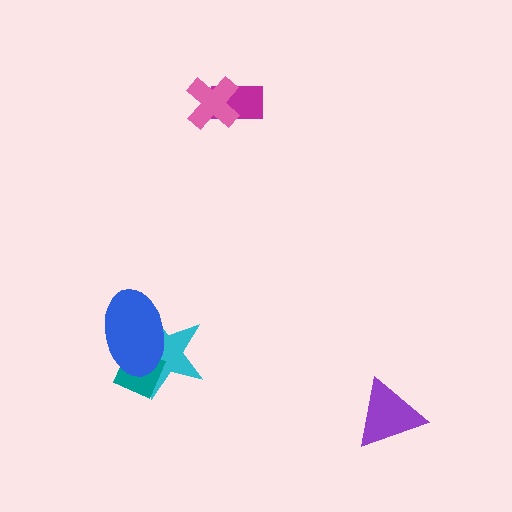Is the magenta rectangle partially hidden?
Yes, it is partially covered by another shape.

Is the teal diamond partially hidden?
Yes, it is partially covered by another shape.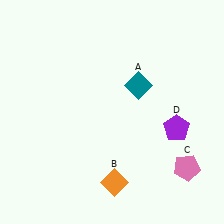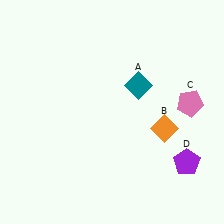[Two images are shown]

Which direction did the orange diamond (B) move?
The orange diamond (B) moved up.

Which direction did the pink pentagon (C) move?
The pink pentagon (C) moved up.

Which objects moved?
The objects that moved are: the orange diamond (B), the pink pentagon (C), the purple pentagon (D).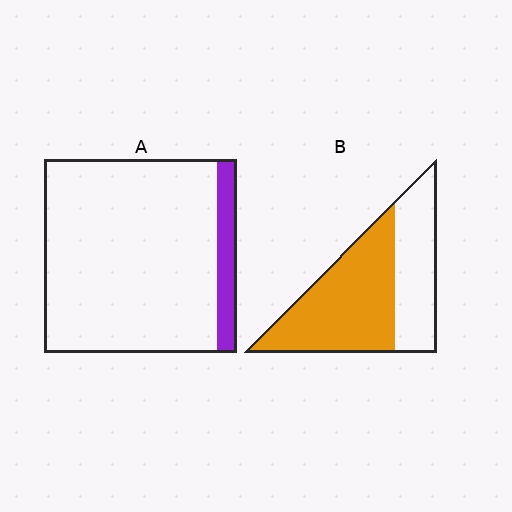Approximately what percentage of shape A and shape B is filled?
A is approximately 10% and B is approximately 60%.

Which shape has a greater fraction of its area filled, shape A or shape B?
Shape B.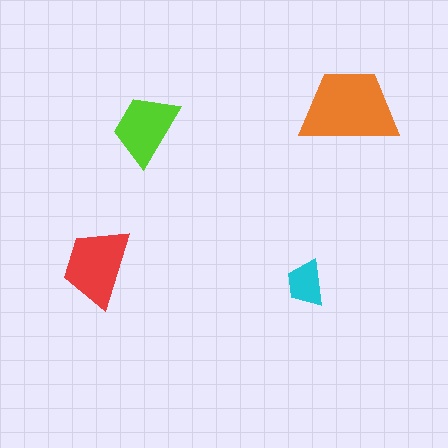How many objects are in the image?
There are 4 objects in the image.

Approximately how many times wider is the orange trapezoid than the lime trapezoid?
About 1.5 times wider.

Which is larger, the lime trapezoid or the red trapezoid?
The red one.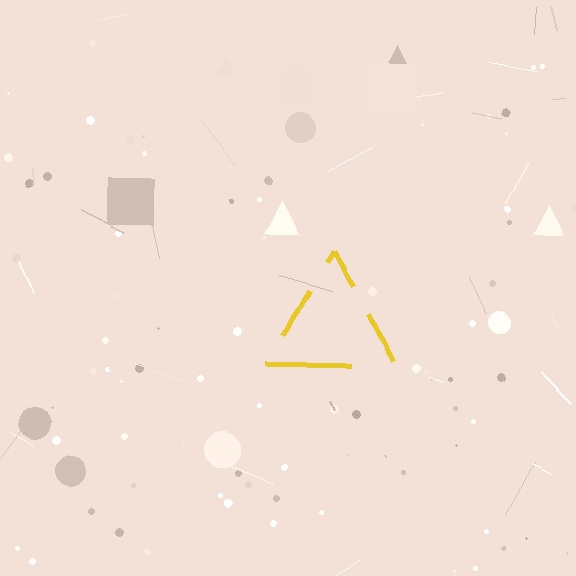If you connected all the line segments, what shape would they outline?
They would outline a triangle.